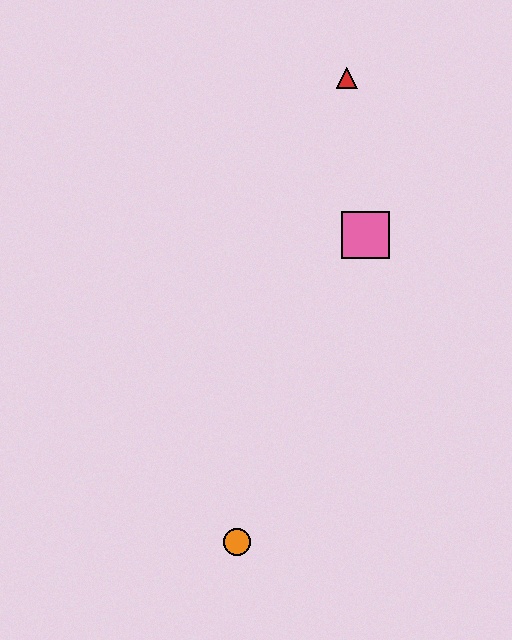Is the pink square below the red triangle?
Yes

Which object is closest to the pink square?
The red triangle is closest to the pink square.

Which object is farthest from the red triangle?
The orange circle is farthest from the red triangle.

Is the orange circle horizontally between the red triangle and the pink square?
No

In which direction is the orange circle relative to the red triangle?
The orange circle is below the red triangle.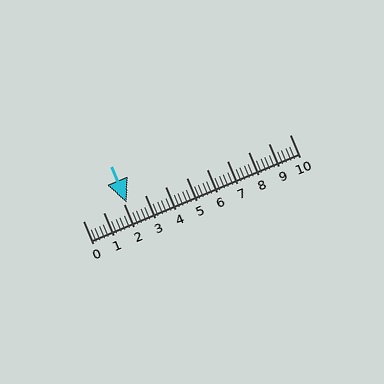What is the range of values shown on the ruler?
The ruler shows values from 0 to 10.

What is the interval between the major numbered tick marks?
The major tick marks are spaced 1 units apart.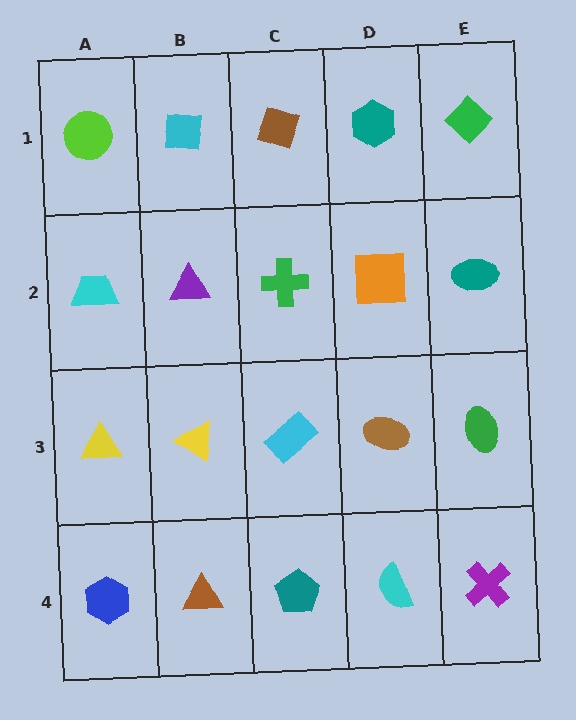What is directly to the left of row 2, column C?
A purple triangle.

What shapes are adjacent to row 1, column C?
A green cross (row 2, column C), a cyan square (row 1, column B), a teal hexagon (row 1, column D).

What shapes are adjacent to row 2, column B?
A cyan square (row 1, column B), a yellow triangle (row 3, column B), a cyan trapezoid (row 2, column A), a green cross (row 2, column C).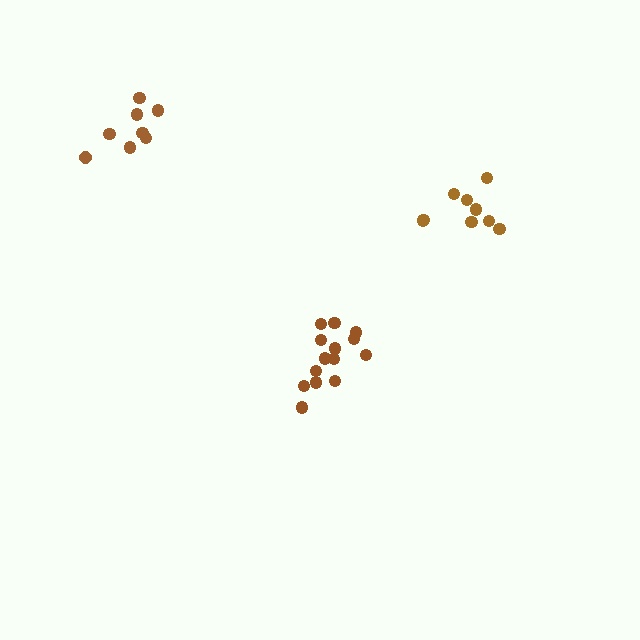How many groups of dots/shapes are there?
There are 3 groups.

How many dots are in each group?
Group 1: 9 dots, Group 2: 8 dots, Group 3: 14 dots (31 total).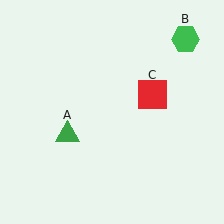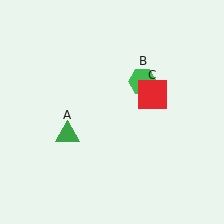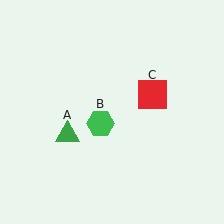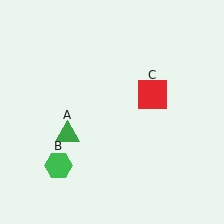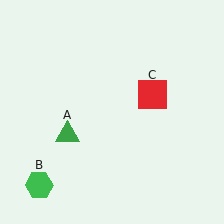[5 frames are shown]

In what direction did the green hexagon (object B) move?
The green hexagon (object B) moved down and to the left.